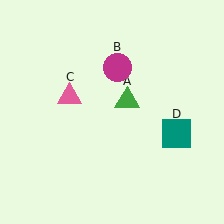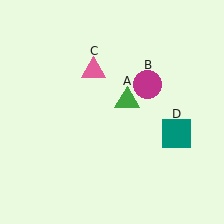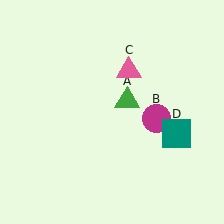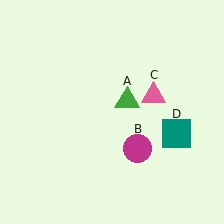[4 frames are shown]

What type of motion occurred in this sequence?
The magenta circle (object B), pink triangle (object C) rotated clockwise around the center of the scene.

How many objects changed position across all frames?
2 objects changed position: magenta circle (object B), pink triangle (object C).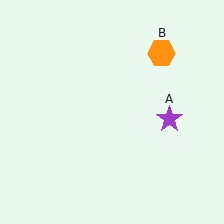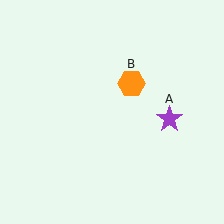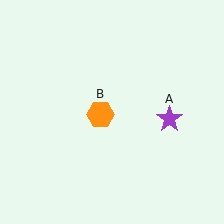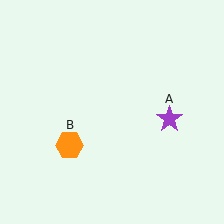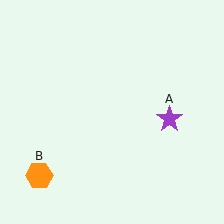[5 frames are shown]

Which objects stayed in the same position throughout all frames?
Purple star (object A) remained stationary.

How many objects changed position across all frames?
1 object changed position: orange hexagon (object B).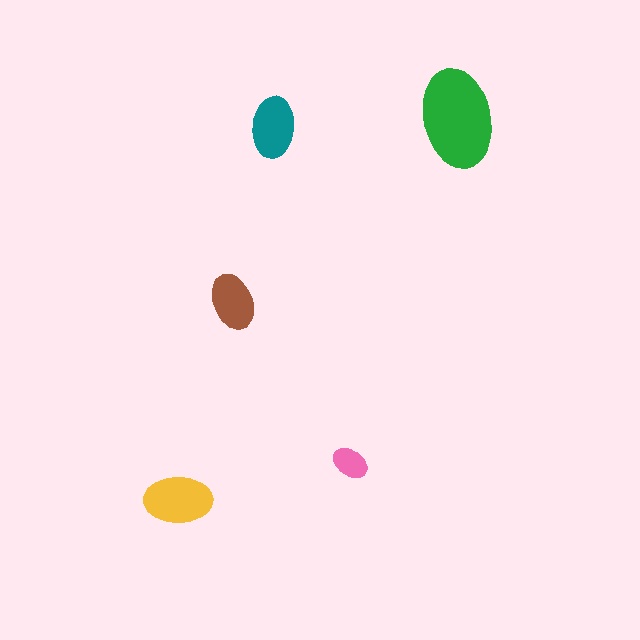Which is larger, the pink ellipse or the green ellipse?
The green one.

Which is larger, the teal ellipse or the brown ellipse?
The teal one.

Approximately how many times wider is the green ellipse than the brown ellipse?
About 2 times wider.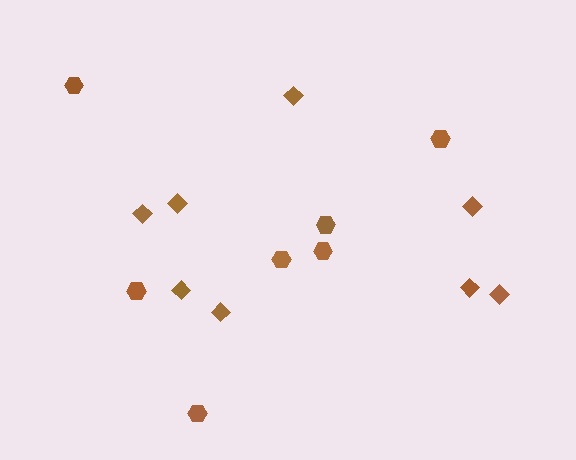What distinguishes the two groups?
There are 2 groups: one group of diamonds (8) and one group of hexagons (7).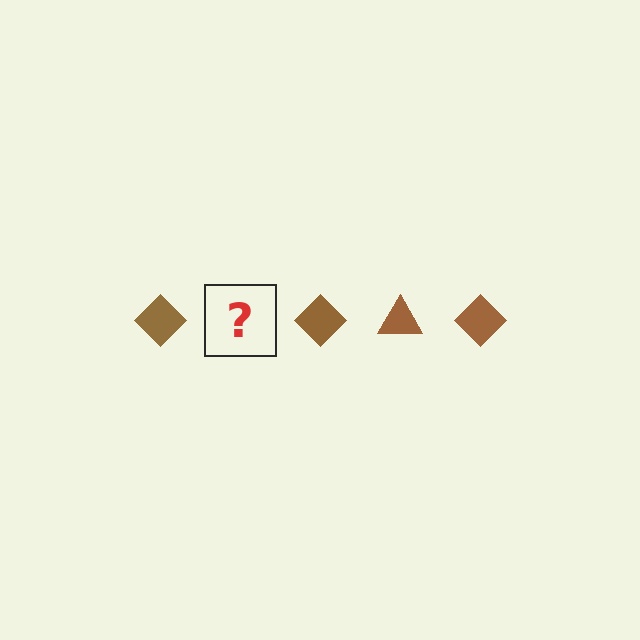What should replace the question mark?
The question mark should be replaced with a brown triangle.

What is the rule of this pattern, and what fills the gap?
The rule is that the pattern cycles through diamond, triangle shapes in brown. The gap should be filled with a brown triangle.